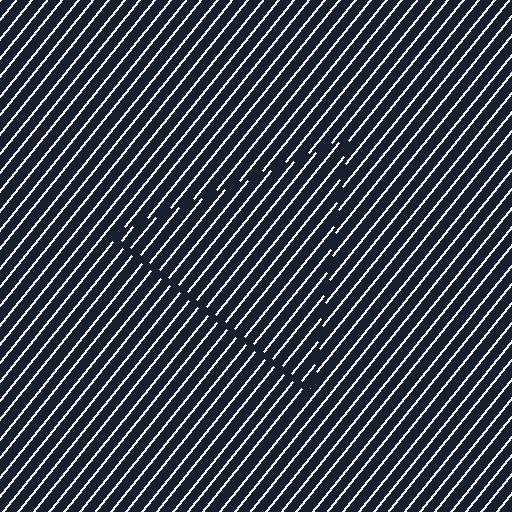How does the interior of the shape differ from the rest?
The interior of the shape contains the same grating, shifted by half a period — the contour is defined by the phase discontinuity where line-ends from the inner and outer gratings abut.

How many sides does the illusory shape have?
3 sides — the line-ends trace a triangle.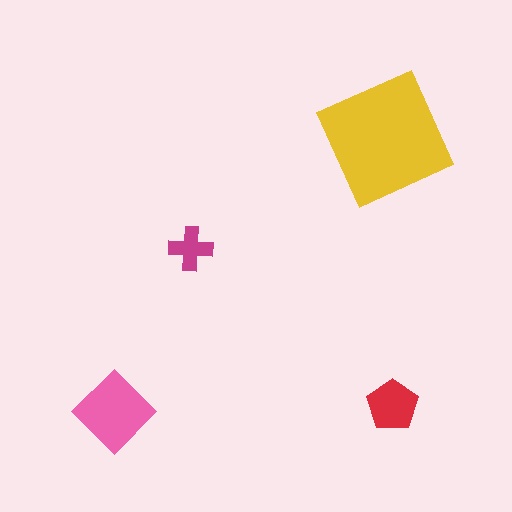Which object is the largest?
The yellow square.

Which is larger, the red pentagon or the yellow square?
The yellow square.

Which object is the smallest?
The magenta cross.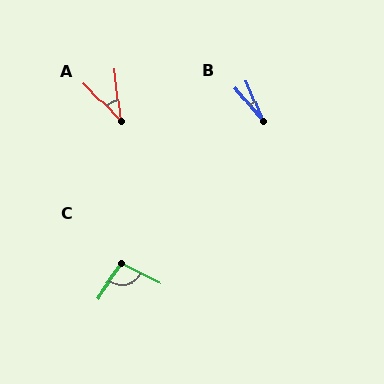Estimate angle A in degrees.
Approximately 38 degrees.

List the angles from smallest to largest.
B (17°), A (38°), C (98°).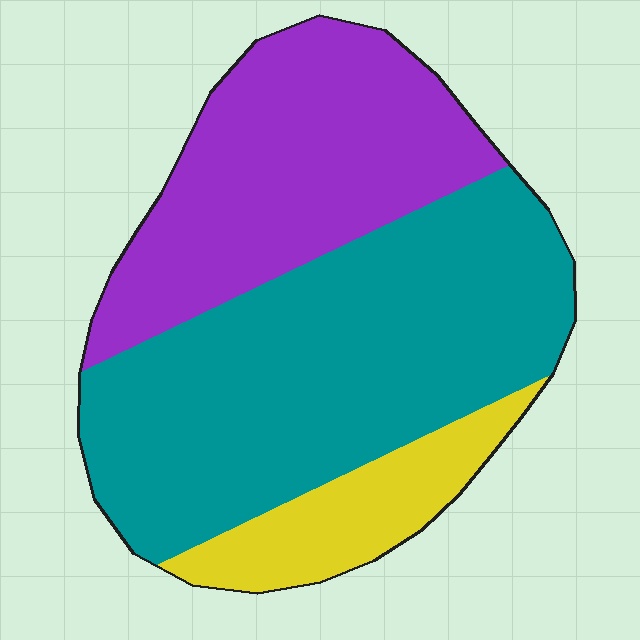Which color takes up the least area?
Yellow, at roughly 15%.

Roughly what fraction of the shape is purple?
Purple covers 34% of the shape.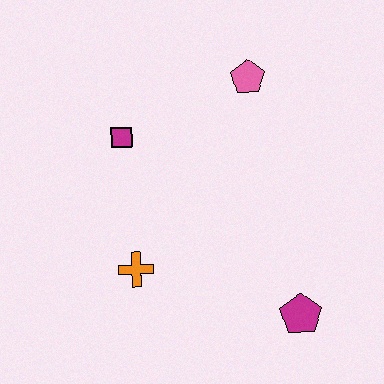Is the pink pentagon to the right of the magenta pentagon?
No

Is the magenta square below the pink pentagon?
Yes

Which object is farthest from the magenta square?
The magenta pentagon is farthest from the magenta square.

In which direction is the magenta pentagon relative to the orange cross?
The magenta pentagon is to the right of the orange cross.